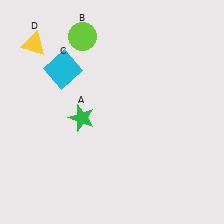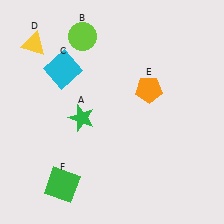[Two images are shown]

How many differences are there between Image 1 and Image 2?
There are 2 differences between the two images.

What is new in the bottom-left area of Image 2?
A green square (F) was added in the bottom-left area of Image 2.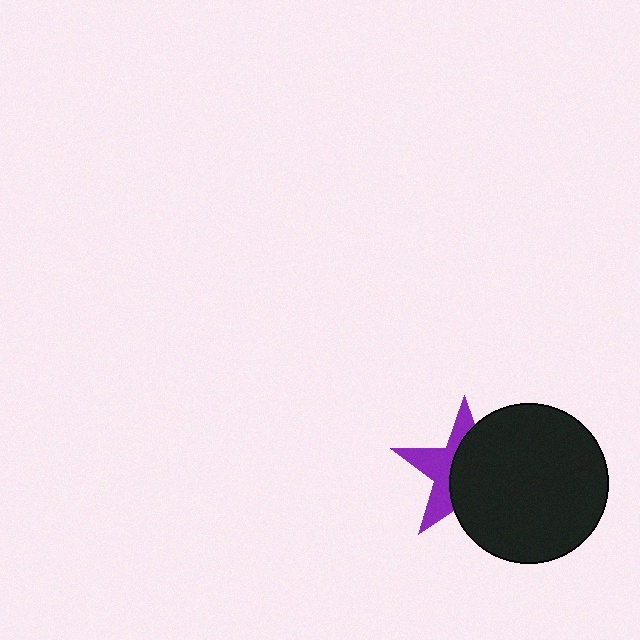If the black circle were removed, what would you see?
You would see the complete purple star.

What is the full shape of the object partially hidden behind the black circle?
The partially hidden object is a purple star.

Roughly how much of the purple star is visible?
A small part of it is visible (roughly 42%).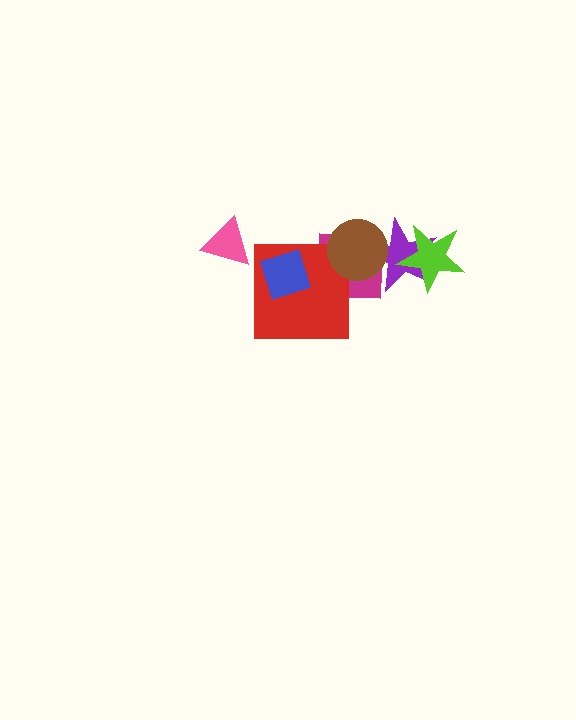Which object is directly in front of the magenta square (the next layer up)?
The red square is directly in front of the magenta square.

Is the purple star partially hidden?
Yes, it is partially covered by another shape.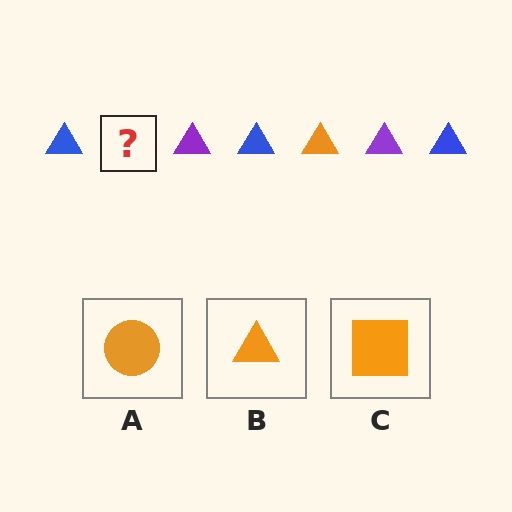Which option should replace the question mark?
Option B.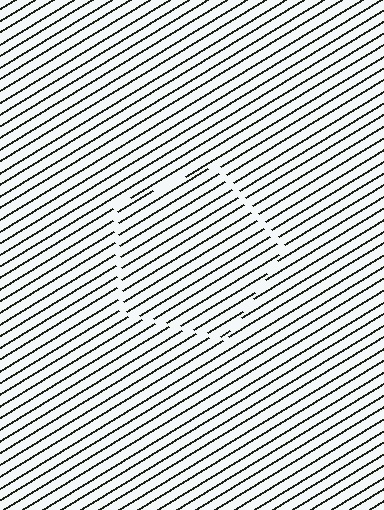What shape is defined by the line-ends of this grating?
An illusory pentagon. The interior of the shape contains the same grating, shifted by half a period — the contour is defined by the phase discontinuity where line-ends from the inner and outer gratings abut.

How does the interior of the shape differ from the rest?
The interior of the shape contains the same grating, shifted by half a period — the contour is defined by the phase discontinuity where line-ends from the inner and outer gratings abut.